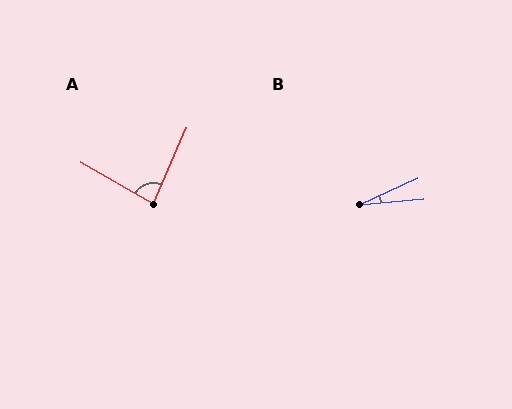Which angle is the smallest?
B, at approximately 19 degrees.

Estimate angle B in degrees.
Approximately 19 degrees.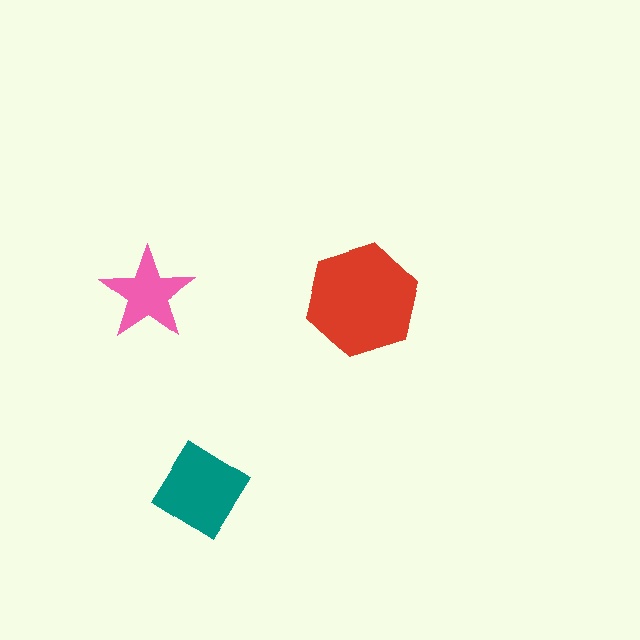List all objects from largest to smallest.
The red hexagon, the teal diamond, the pink star.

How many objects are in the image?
There are 3 objects in the image.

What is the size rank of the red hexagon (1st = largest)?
1st.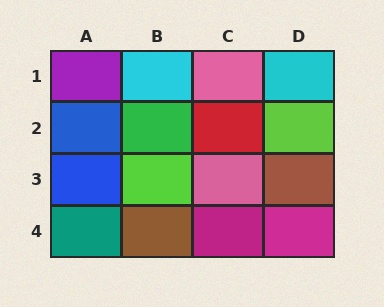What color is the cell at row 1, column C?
Pink.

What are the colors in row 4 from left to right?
Teal, brown, magenta, magenta.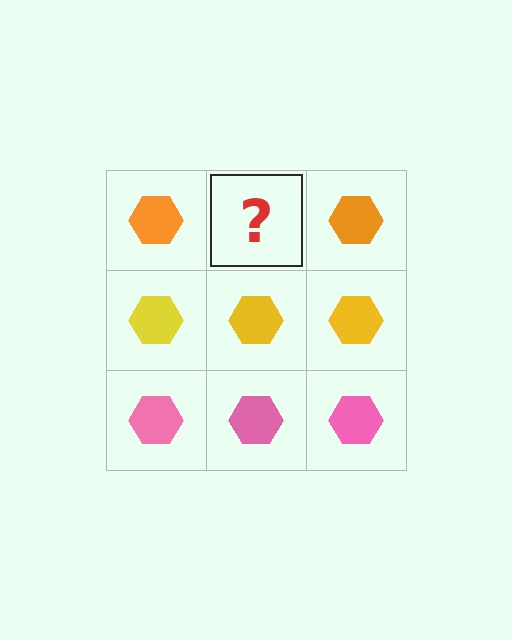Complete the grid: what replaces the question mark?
The question mark should be replaced with an orange hexagon.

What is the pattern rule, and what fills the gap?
The rule is that each row has a consistent color. The gap should be filled with an orange hexagon.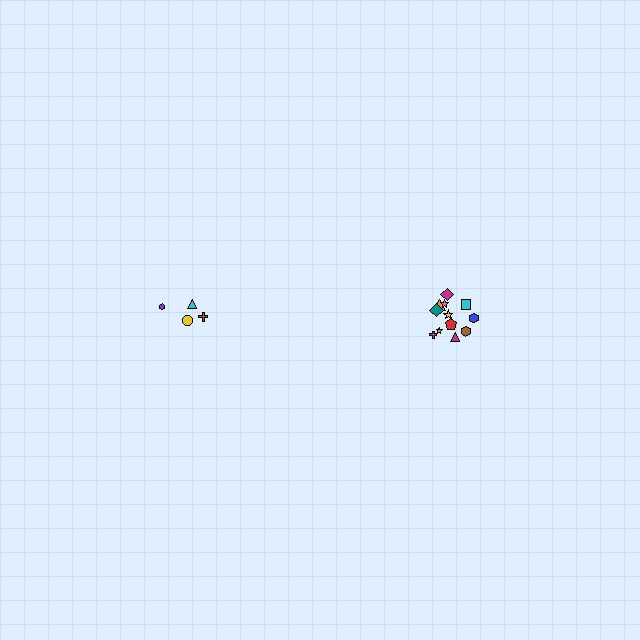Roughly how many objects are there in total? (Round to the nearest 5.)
Roughly 15 objects in total.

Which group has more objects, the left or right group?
The right group.